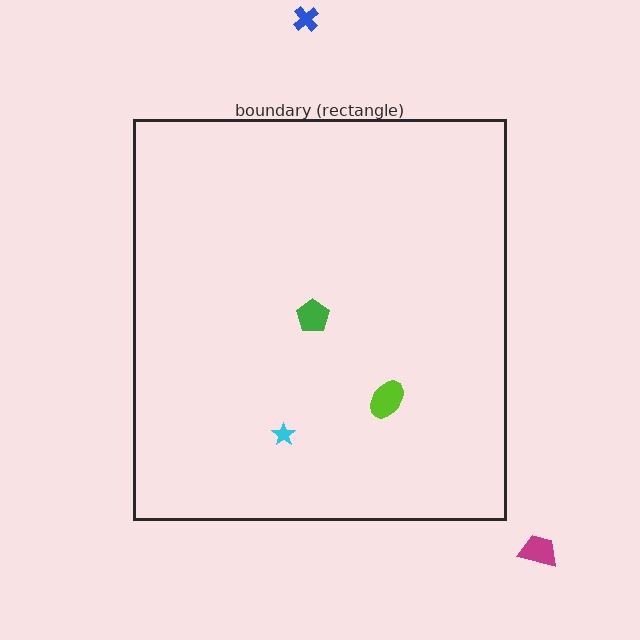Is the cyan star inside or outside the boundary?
Inside.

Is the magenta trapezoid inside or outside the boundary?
Outside.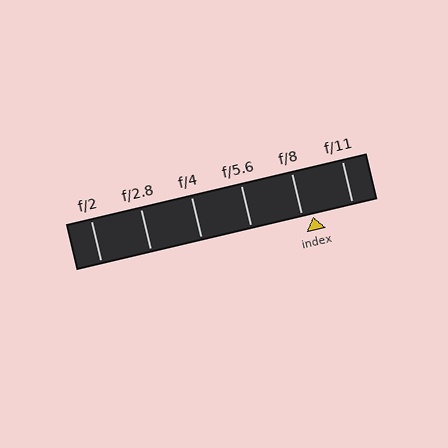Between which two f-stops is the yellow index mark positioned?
The index mark is between f/8 and f/11.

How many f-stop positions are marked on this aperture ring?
There are 6 f-stop positions marked.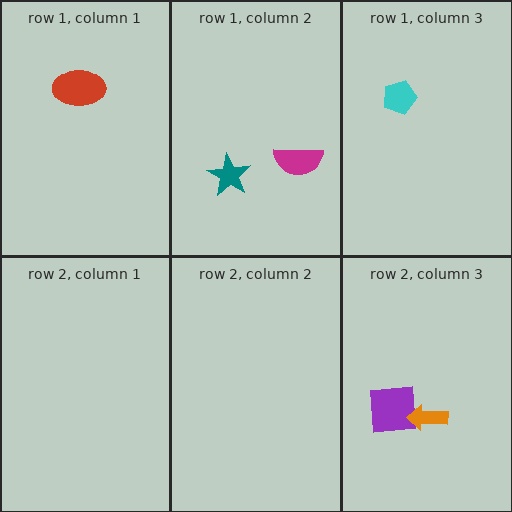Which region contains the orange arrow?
The row 2, column 3 region.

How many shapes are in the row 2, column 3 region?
2.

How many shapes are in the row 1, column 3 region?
1.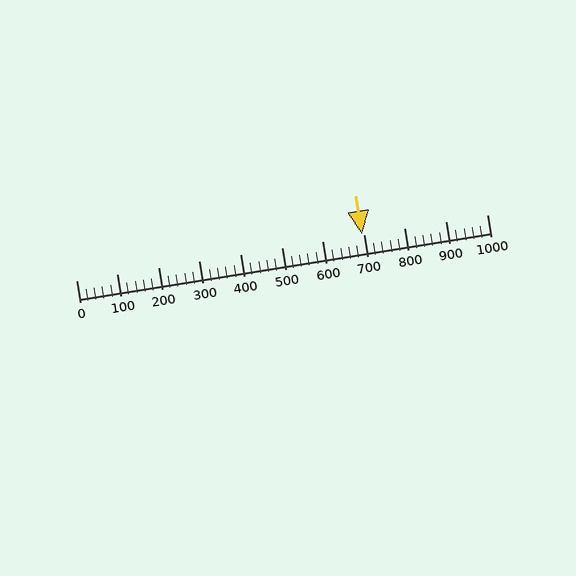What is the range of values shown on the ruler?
The ruler shows values from 0 to 1000.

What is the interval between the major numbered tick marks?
The major tick marks are spaced 100 units apart.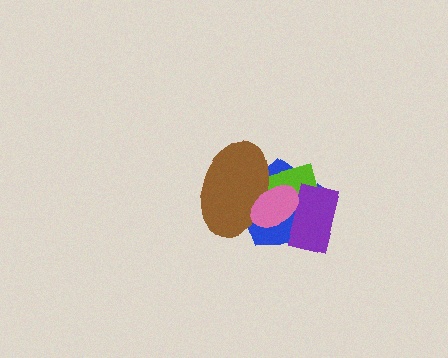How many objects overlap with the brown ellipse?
3 objects overlap with the brown ellipse.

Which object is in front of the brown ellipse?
The pink ellipse is in front of the brown ellipse.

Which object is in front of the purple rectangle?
The pink ellipse is in front of the purple rectangle.